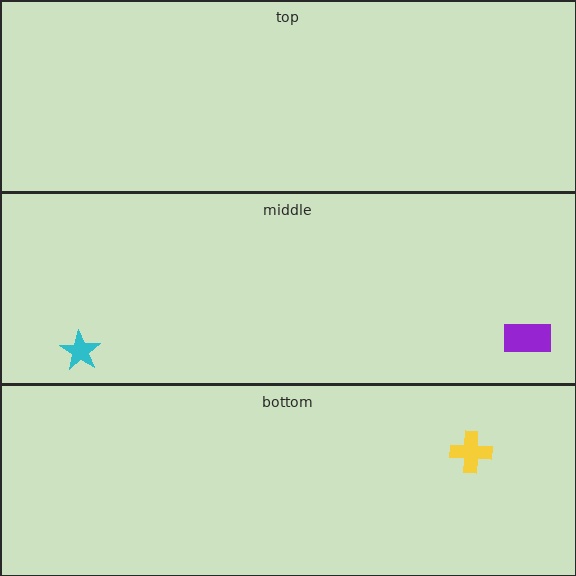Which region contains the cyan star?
The middle region.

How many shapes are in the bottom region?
1.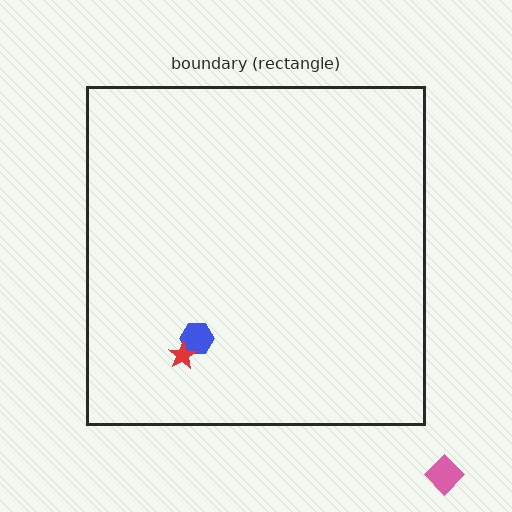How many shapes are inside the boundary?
2 inside, 1 outside.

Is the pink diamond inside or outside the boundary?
Outside.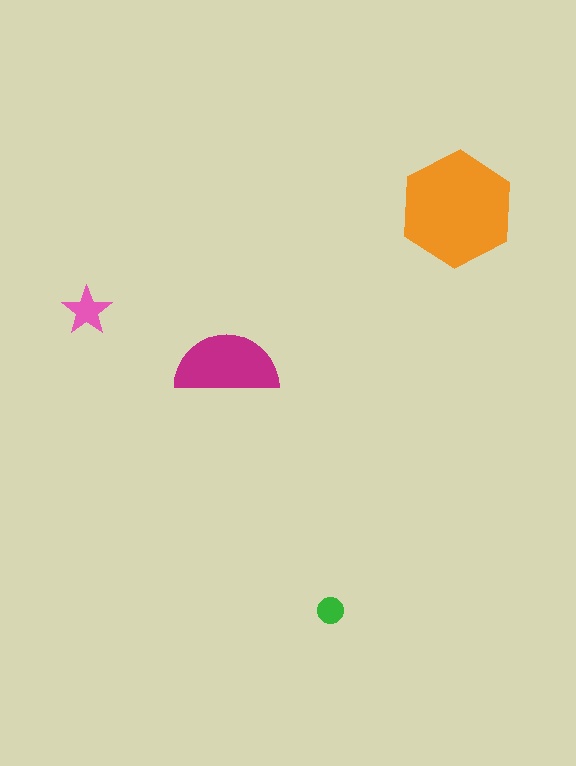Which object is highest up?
The orange hexagon is topmost.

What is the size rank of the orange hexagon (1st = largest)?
1st.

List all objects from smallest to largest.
The green circle, the pink star, the magenta semicircle, the orange hexagon.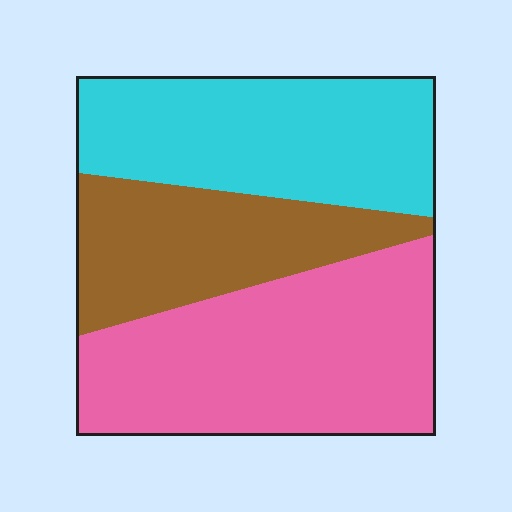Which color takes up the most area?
Pink, at roughly 40%.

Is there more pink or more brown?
Pink.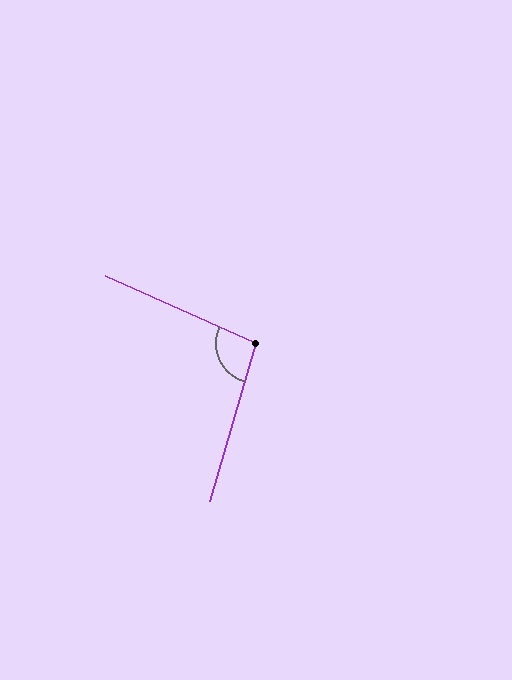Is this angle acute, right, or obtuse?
It is obtuse.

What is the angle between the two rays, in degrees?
Approximately 98 degrees.